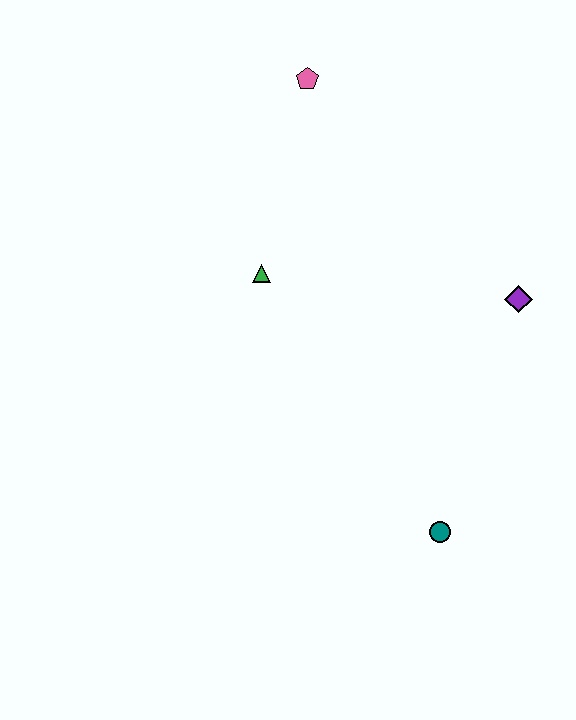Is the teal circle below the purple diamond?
Yes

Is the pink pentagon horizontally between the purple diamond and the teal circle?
No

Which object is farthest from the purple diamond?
The pink pentagon is farthest from the purple diamond.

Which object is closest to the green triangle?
The pink pentagon is closest to the green triangle.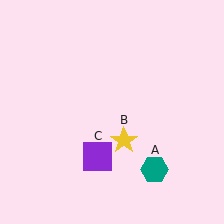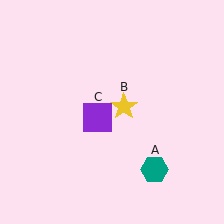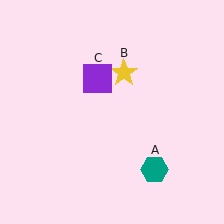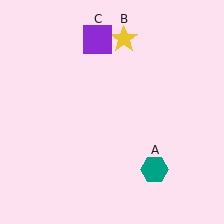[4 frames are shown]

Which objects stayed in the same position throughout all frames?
Teal hexagon (object A) remained stationary.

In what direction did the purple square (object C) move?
The purple square (object C) moved up.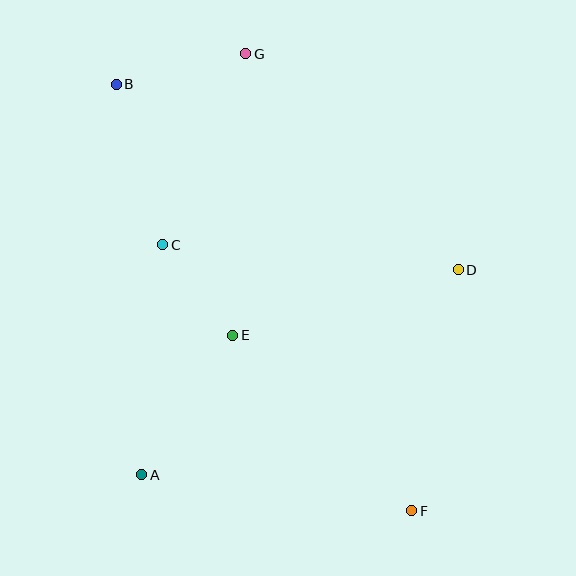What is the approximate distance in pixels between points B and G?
The distance between B and G is approximately 133 pixels.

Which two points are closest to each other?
Points C and E are closest to each other.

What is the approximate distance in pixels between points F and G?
The distance between F and G is approximately 486 pixels.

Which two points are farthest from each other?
Points B and F are farthest from each other.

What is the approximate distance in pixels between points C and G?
The distance between C and G is approximately 209 pixels.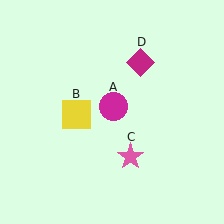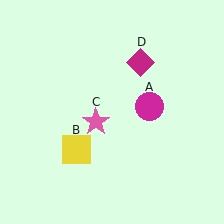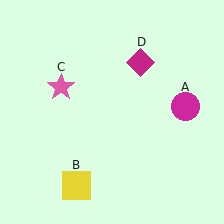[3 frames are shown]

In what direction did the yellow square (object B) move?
The yellow square (object B) moved down.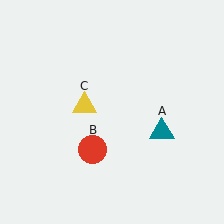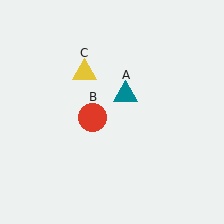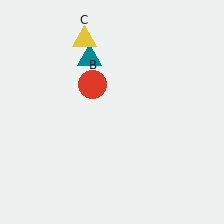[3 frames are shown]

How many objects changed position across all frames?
3 objects changed position: teal triangle (object A), red circle (object B), yellow triangle (object C).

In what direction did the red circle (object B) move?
The red circle (object B) moved up.